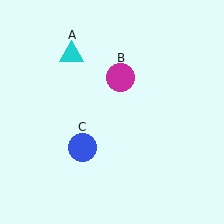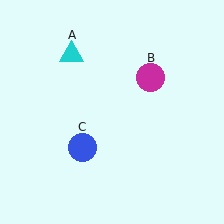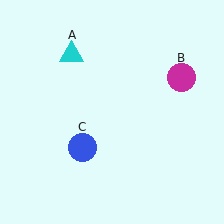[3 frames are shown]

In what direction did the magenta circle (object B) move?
The magenta circle (object B) moved right.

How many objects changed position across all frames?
1 object changed position: magenta circle (object B).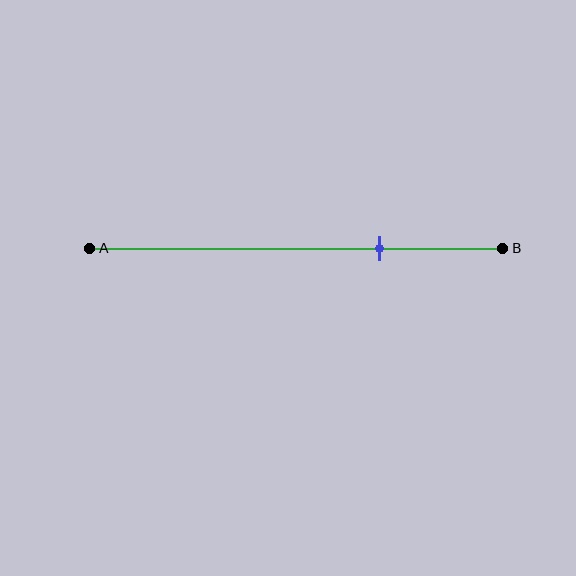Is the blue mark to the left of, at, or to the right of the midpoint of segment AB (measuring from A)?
The blue mark is to the right of the midpoint of segment AB.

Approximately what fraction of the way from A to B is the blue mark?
The blue mark is approximately 70% of the way from A to B.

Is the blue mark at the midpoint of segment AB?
No, the mark is at about 70% from A, not at the 50% midpoint.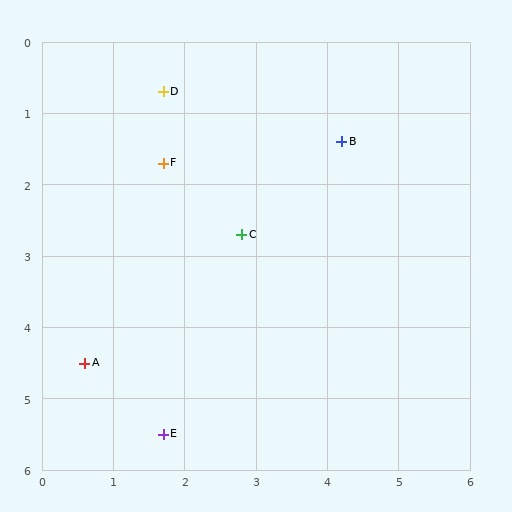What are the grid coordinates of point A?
Point A is at approximately (0.6, 4.5).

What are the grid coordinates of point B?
Point B is at approximately (4.2, 1.4).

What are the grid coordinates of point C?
Point C is at approximately (2.8, 2.7).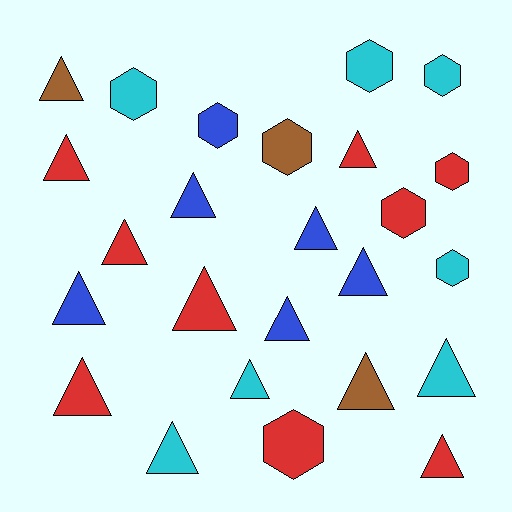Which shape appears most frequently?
Triangle, with 16 objects.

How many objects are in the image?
There are 25 objects.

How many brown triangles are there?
There are 2 brown triangles.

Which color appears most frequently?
Red, with 9 objects.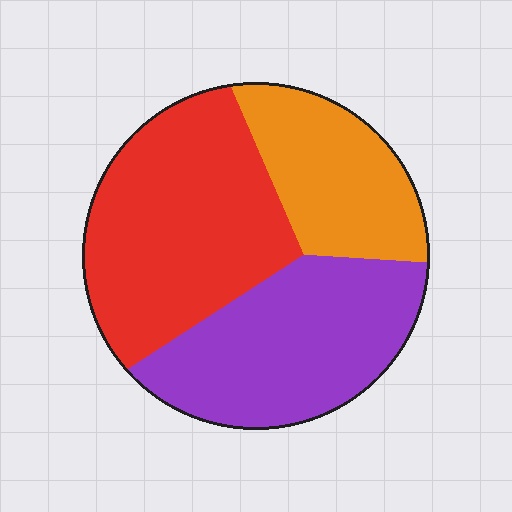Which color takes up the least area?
Orange, at roughly 25%.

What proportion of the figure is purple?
Purple covers about 35% of the figure.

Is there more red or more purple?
Red.